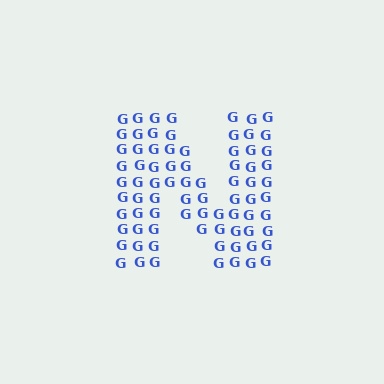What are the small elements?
The small elements are letter G's.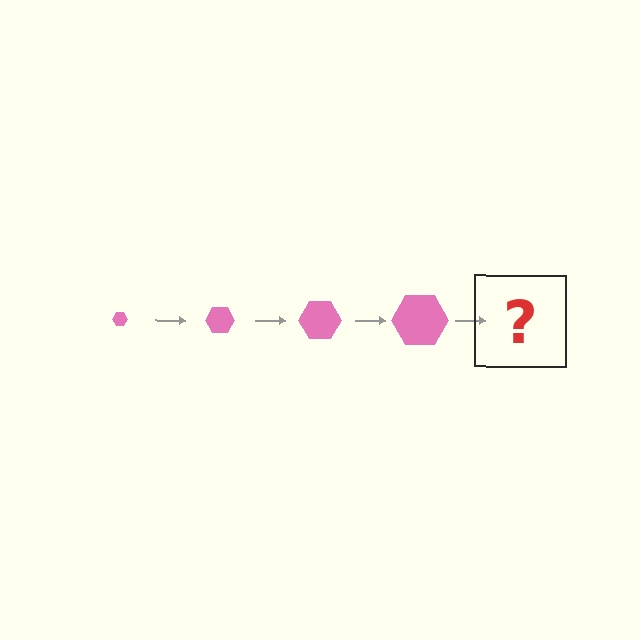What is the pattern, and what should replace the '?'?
The pattern is that the hexagon gets progressively larger each step. The '?' should be a pink hexagon, larger than the previous one.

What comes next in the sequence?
The next element should be a pink hexagon, larger than the previous one.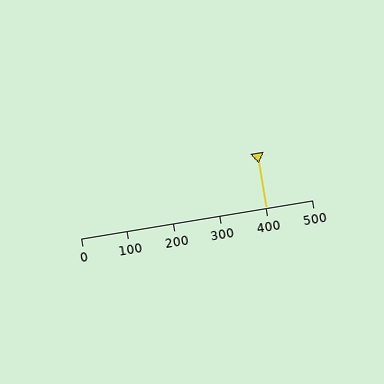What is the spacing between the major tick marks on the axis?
The major ticks are spaced 100 apart.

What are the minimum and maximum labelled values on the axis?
The axis runs from 0 to 500.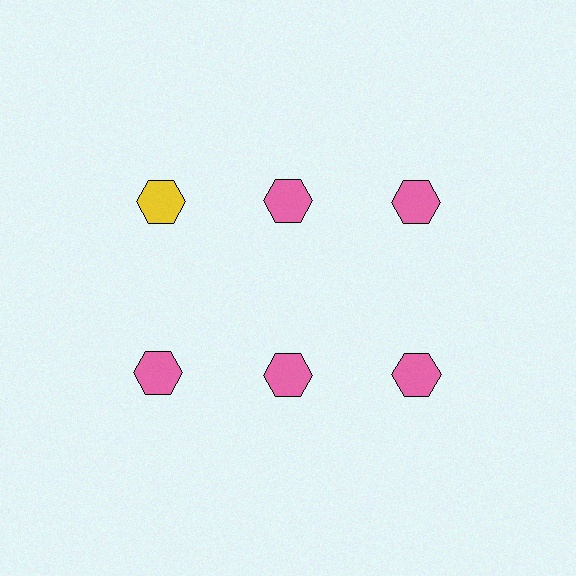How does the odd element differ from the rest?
It has a different color: yellow instead of pink.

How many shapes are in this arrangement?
There are 6 shapes arranged in a grid pattern.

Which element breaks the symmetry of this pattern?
The yellow hexagon in the top row, leftmost column breaks the symmetry. All other shapes are pink hexagons.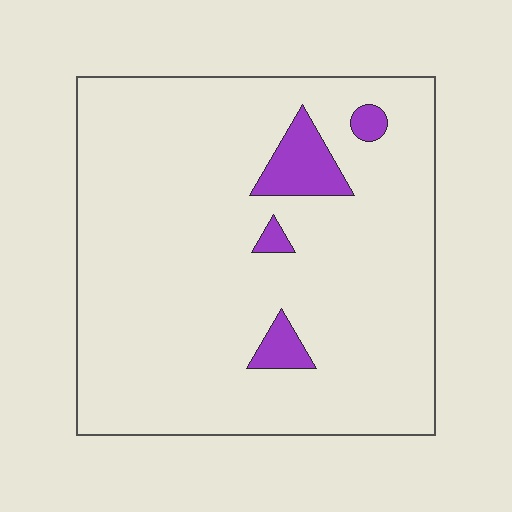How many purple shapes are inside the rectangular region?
4.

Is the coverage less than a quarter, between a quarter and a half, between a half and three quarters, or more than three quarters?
Less than a quarter.